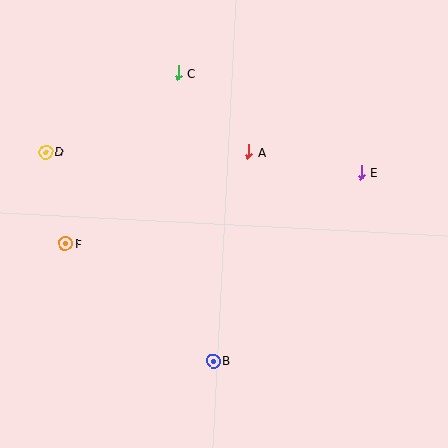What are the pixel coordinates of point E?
Point E is at (361, 172).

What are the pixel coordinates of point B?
Point B is at (213, 361).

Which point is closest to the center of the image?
Point A at (249, 152) is closest to the center.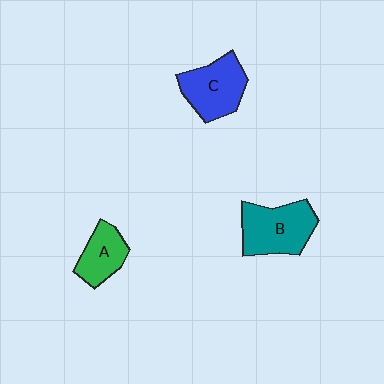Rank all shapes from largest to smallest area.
From largest to smallest: B (teal), C (blue), A (green).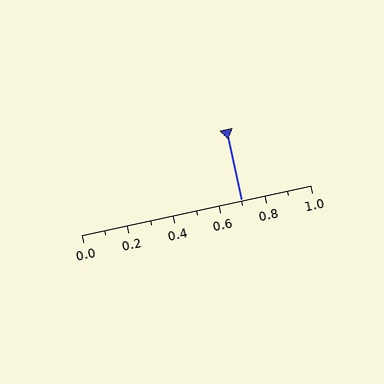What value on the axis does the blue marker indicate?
The marker indicates approximately 0.7.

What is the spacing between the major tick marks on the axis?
The major ticks are spaced 0.2 apart.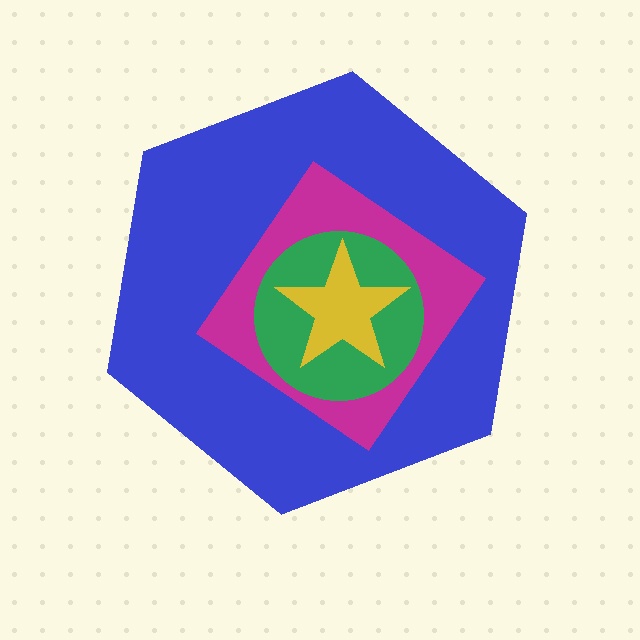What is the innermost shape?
The yellow star.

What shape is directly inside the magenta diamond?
The green circle.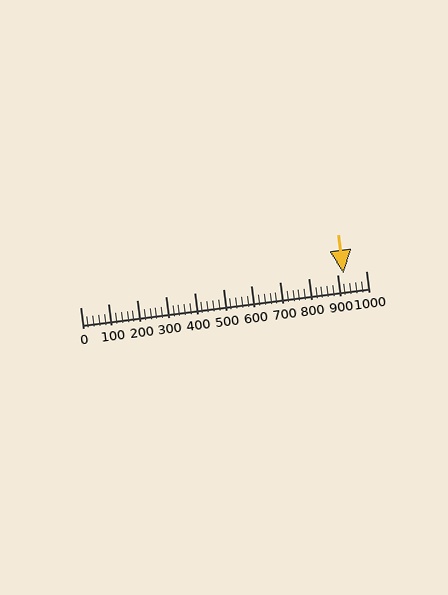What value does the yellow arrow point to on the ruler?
The yellow arrow points to approximately 922.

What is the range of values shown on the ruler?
The ruler shows values from 0 to 1000.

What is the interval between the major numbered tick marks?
The major tick marks are spaced 100 units apart.